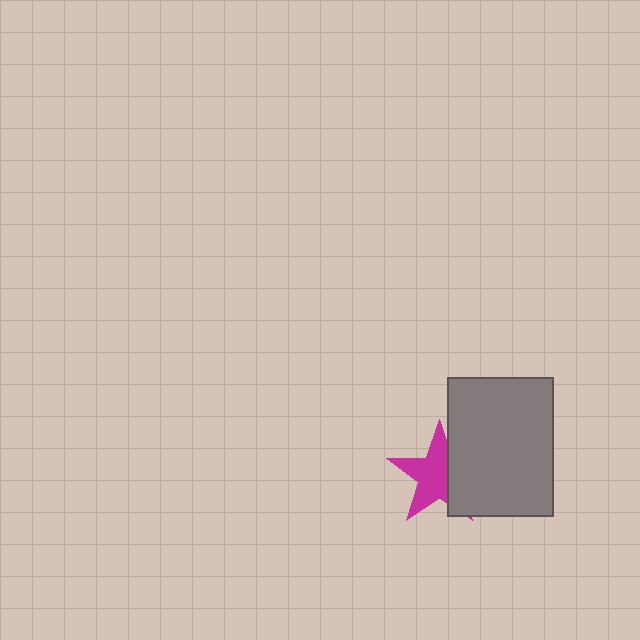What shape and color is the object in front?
The object in front is a gray rectangle.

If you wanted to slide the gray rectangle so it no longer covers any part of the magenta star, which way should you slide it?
Slide it right — that is the most direct way to separate the two shapes.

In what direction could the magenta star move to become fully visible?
The magenta star could move left. That would shift it out from behind the gray rectangle entirely.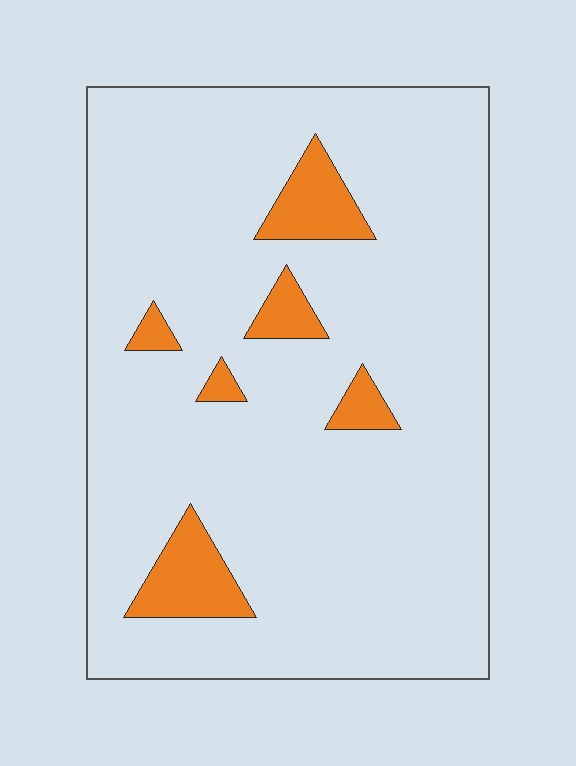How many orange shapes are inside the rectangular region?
6.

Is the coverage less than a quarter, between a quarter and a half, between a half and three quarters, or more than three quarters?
Less than a quarter.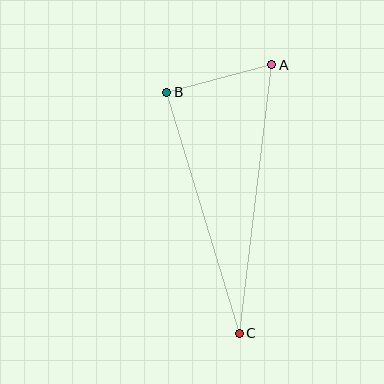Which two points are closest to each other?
Points A and B are closest to each other.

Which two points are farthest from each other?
Points A and C are farthest from each other.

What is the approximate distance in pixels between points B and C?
The distance between B and C is approximately 252 pixels.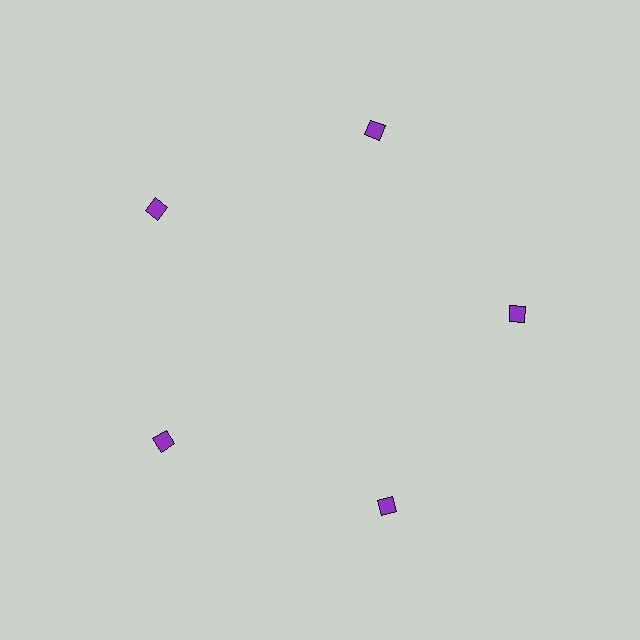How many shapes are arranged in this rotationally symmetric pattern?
There are 5 shapes, arranged in 5 groups of 1.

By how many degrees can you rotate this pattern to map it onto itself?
The pattern maps onto itself every 72 degrees of rotation.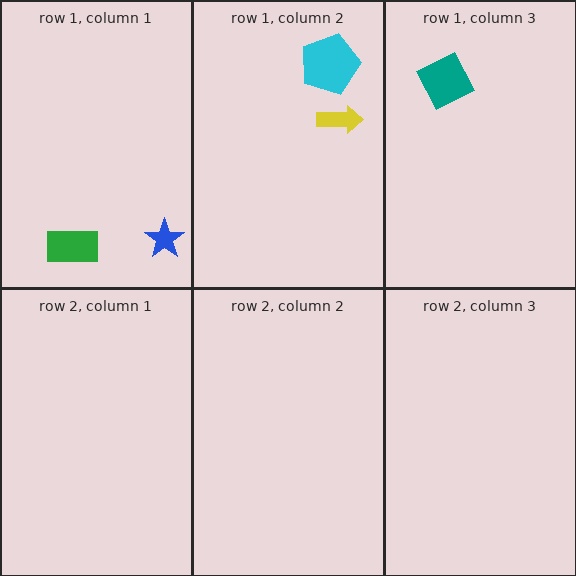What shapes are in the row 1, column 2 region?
The cyan pentagon, the yellow arrow.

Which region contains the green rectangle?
The row 1, column 1 region.